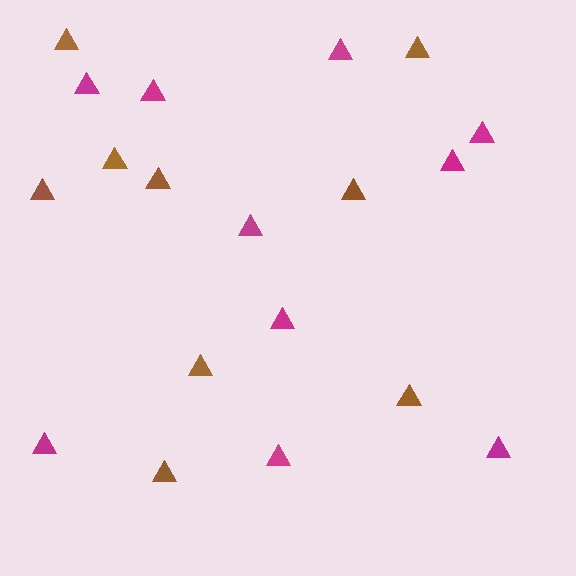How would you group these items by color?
There are 2 groups: one group of magenta triangles (10) and one group of brown triangles (9).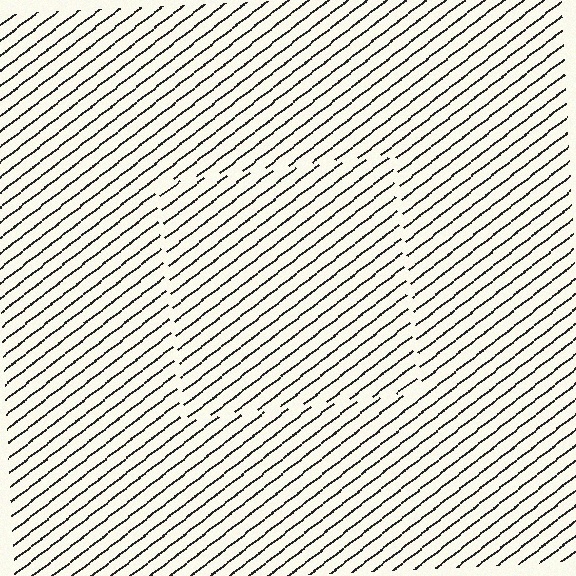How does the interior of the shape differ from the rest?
The interior of the shape contains the same grating, shifted by half a period — the contour is defined by the phase discontinuity where line-ends from the inner and outer gratings abut.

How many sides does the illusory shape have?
4 sides — the line-ends trace a square.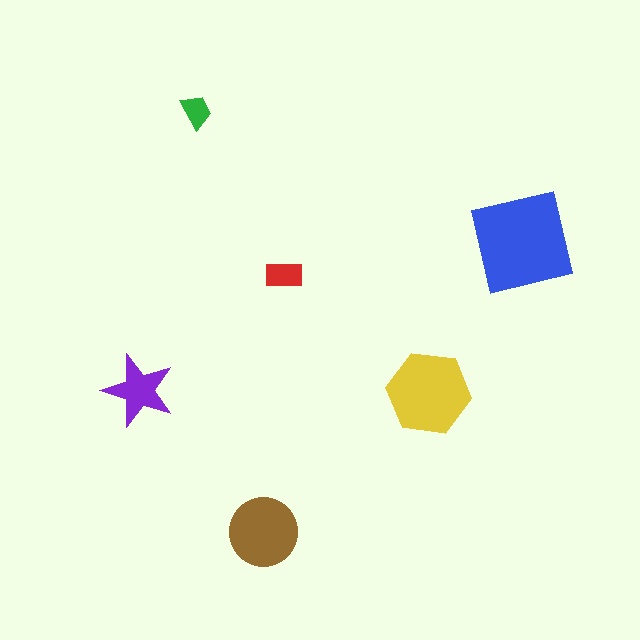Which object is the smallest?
The green trapezoid.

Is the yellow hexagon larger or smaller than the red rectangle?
Larger.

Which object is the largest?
The blue square.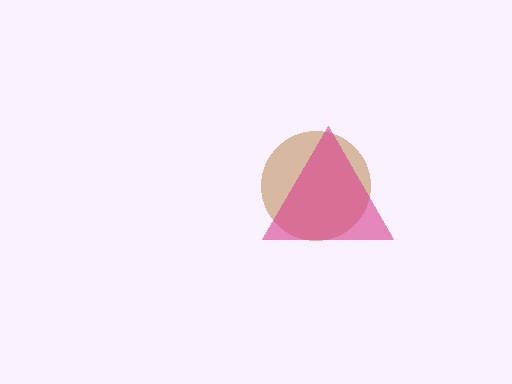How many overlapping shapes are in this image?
There are 2 overlapping shapes in the image.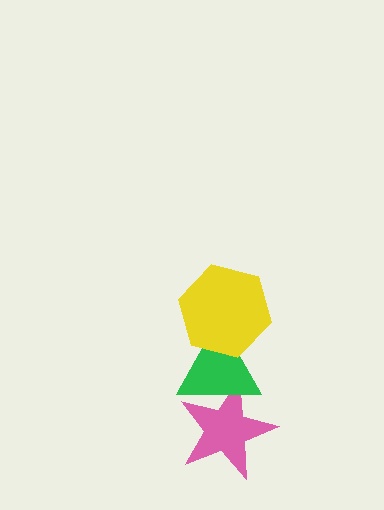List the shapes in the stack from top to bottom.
From top to bottom: the yellow hexagon, the green triangle, the pink star.